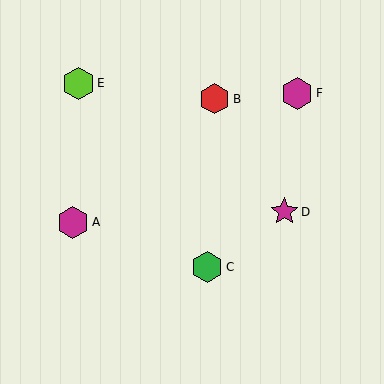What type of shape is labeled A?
Shape A is a magenta hexagon.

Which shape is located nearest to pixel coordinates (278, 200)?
The magenta star (labeled D) at (284, 212) is nearest to that location.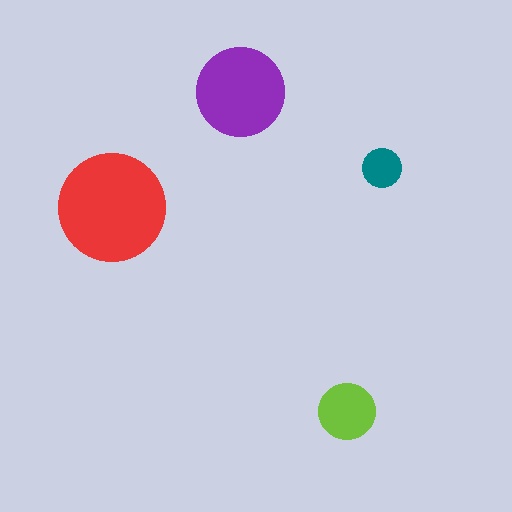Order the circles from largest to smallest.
the red one, the purple one, the lime one, the teal one.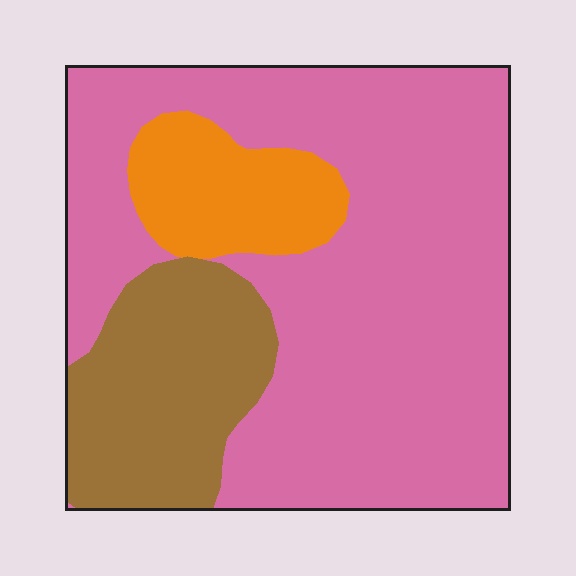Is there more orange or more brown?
Brown.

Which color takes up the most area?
Pink, at roughly 65%.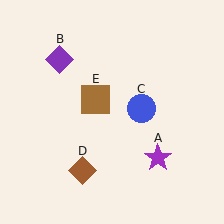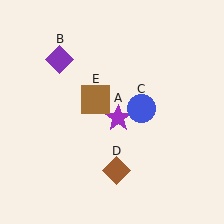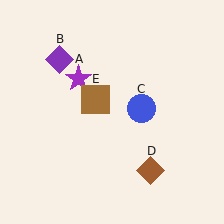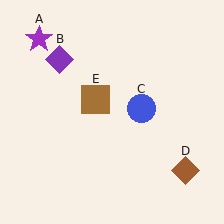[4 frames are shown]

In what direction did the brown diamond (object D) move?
The brown diamond (object D) moved right.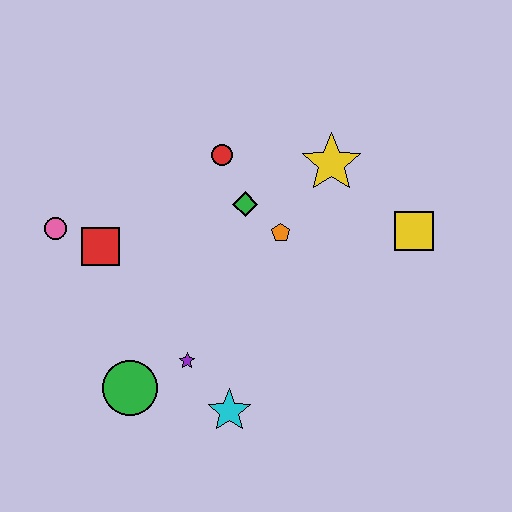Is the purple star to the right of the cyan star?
No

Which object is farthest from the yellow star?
The green circle is farthest from the yellow star.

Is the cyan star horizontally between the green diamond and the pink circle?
Yes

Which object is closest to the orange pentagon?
The green diamond is closest to the orange pentagon.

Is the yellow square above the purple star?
Yes